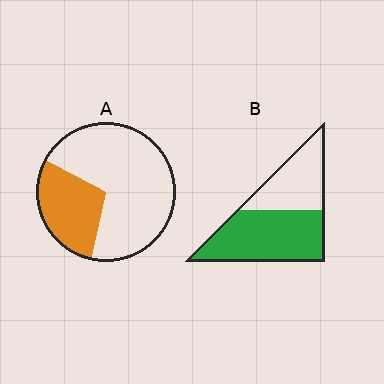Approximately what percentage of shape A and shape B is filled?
A is approximately 30% and B is approximately 60%.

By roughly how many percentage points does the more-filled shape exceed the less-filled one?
By roughly 30 percentage points (B over A).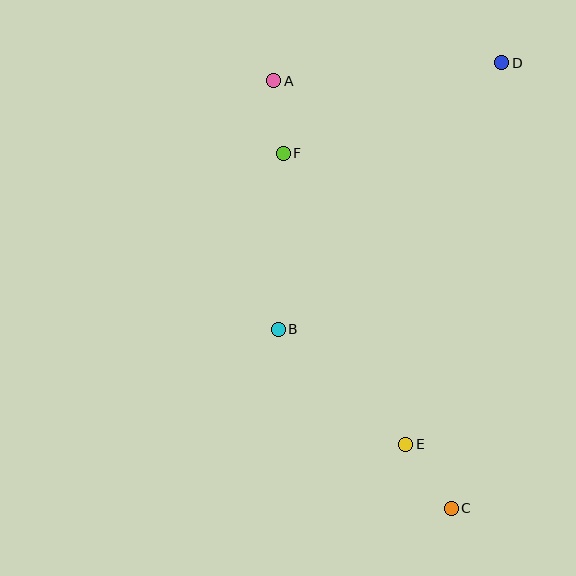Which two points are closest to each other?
Points A and F are closest to each other.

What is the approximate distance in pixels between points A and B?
The distance between A and B is approximately 248 pixels.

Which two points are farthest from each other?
Points A and C are farthest from each other.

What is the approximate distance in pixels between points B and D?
The distance between B and D is approximately 348 pixels.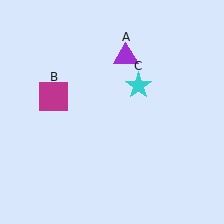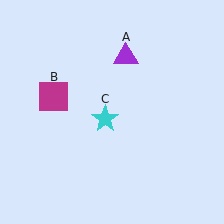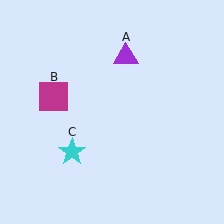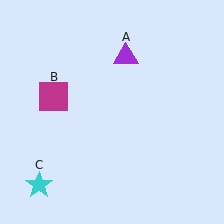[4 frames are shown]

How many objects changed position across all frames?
1 object changed position: cyan star (object C).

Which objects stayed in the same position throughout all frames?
Purple triangle (object A) and magenta square (object B) remained stationary.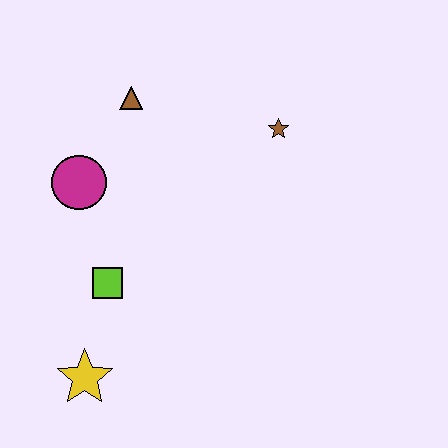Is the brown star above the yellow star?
Yes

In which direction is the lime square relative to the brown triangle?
The lime square is below the brown triangle.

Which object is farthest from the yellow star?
The brown star is farthest from the yellow star.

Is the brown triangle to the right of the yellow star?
Yes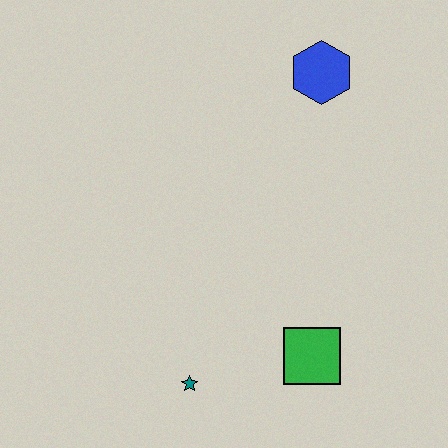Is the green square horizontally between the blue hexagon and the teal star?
Yes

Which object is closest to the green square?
The teal star is closest to the green square.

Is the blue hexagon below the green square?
No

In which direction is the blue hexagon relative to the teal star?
The blue hexagon is above the teal star.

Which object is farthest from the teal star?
The blue hexagon is farthest from the teal star.